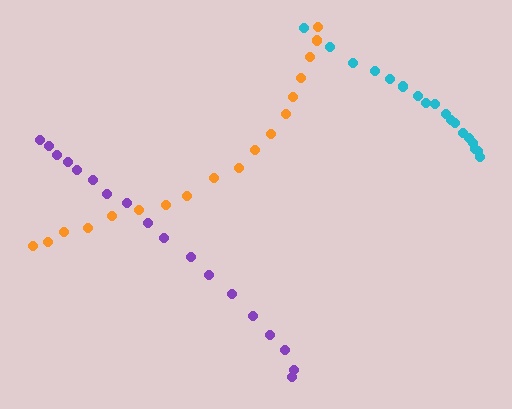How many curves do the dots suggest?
There are 3 distinct paths.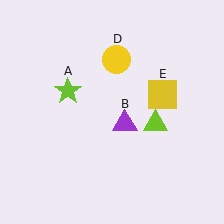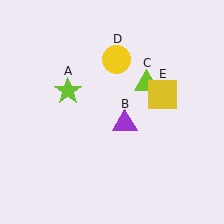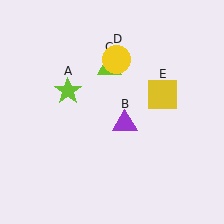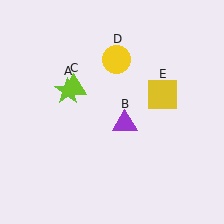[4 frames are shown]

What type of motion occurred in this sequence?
The lime triangle (object C) rotated counterclockwise around the center of the scene.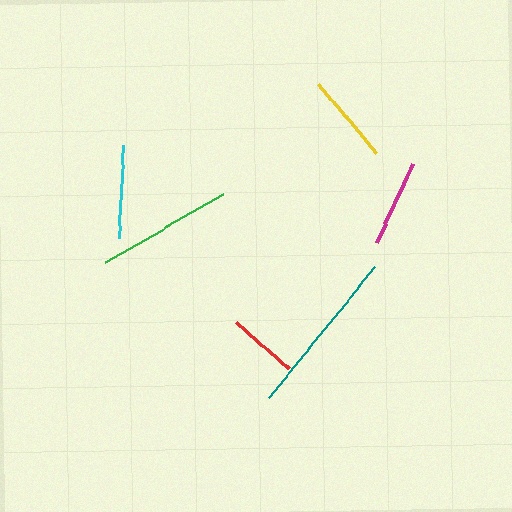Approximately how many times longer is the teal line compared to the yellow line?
The teal line is approximately 1.9 times the length of the yellow line.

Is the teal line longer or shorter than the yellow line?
The teal line is longer than the yellow line.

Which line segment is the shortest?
The red line is the shortest at approximately 69 pixels.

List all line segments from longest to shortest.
From longest to shortest: teal, green, cyan, yellow, magenta, red.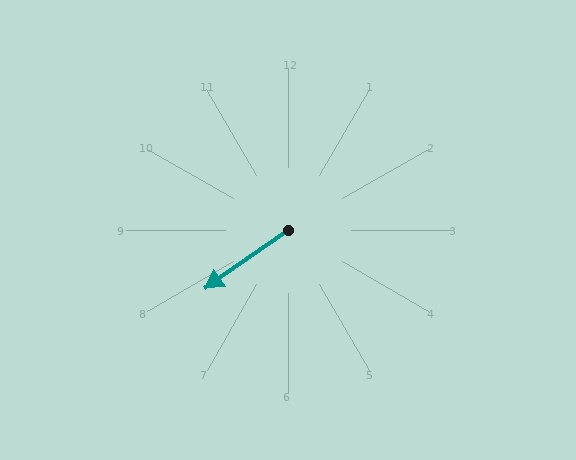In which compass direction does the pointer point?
Southwest.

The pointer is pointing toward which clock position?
Roughly 8 o'clock.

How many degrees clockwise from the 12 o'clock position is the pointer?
Approximately 235 degrees.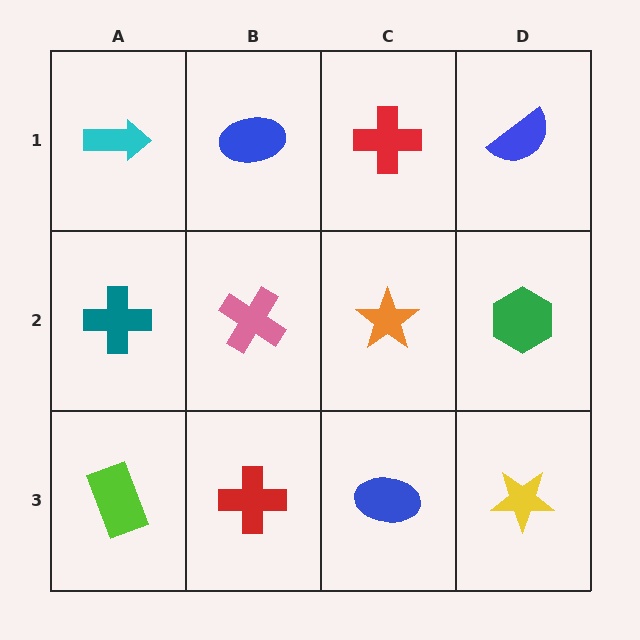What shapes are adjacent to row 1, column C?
An orange star (row 2, column C), a blue ellipse (row 1, column B), a blue semicircle (row 1, column D).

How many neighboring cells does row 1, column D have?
2.